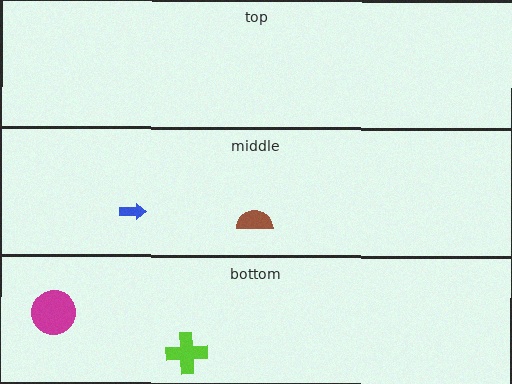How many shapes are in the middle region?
2.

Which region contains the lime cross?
The bottom region.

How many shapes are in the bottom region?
2.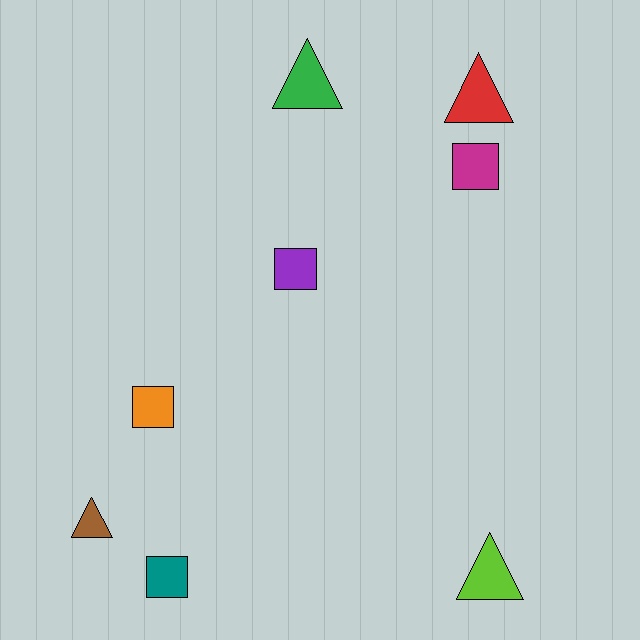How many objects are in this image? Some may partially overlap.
There are 8 objects.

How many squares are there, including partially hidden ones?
There are 4 squares.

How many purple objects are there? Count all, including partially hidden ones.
There is 1 purple object.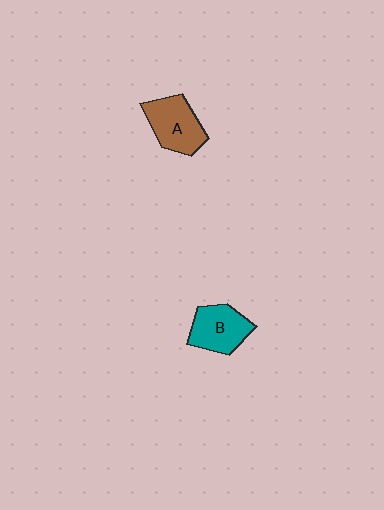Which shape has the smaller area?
Shape B (teal).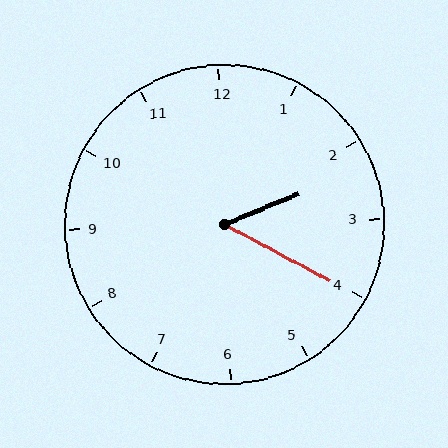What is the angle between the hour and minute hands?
Approximately 50 degrees.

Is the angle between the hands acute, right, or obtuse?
It is acute.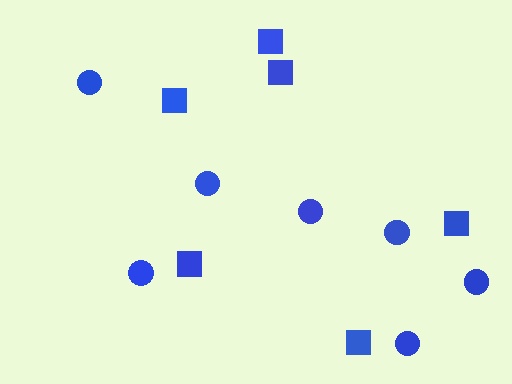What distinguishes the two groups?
There are 2 groups: one group of squares (6) and one group of circles (7).